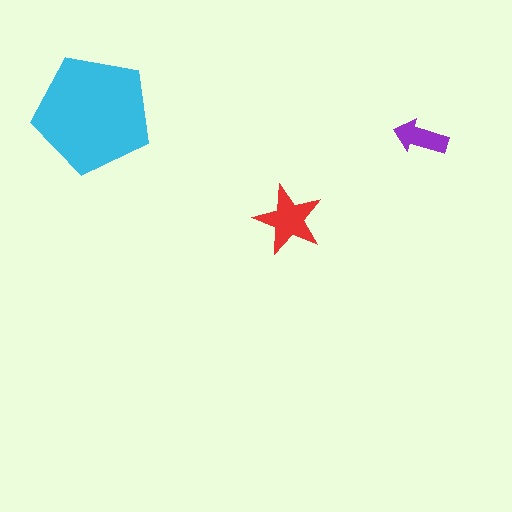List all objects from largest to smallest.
The cyan pentagon, the red star, the purple arrow.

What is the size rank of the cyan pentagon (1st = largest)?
1st.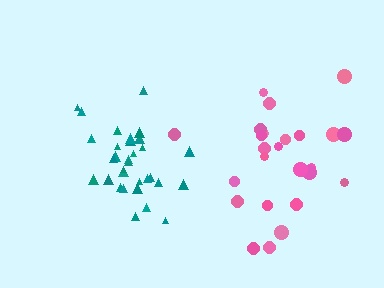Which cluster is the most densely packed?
Teal.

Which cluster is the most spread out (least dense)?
Pink.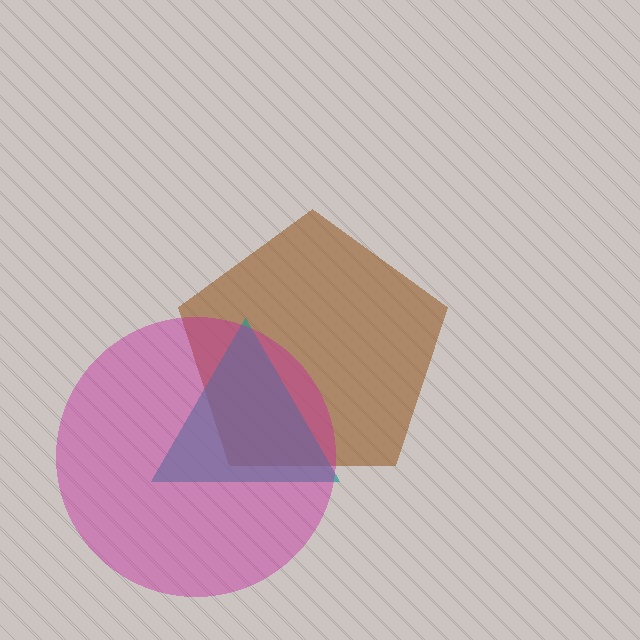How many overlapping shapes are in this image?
There are 3 overlapping shapes in the image.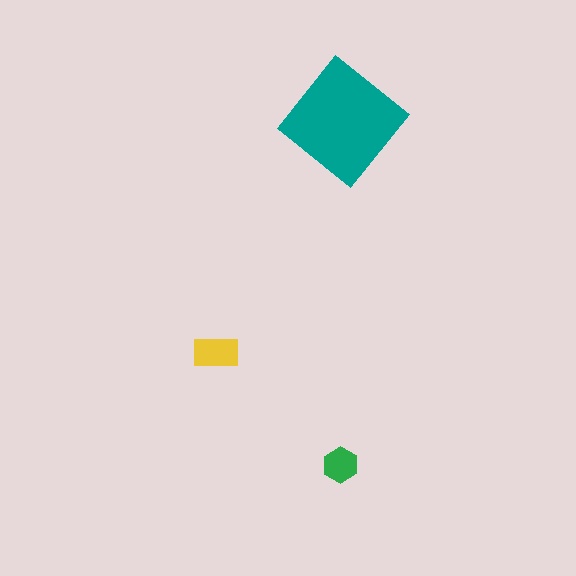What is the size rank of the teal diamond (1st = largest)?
1st.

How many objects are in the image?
There are 3 objects in the image.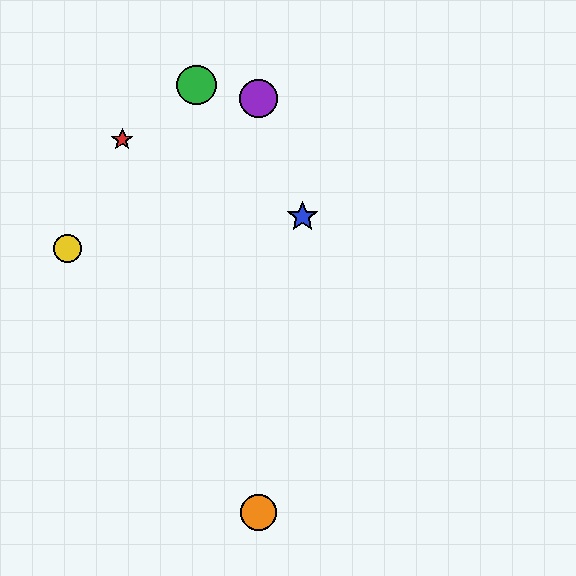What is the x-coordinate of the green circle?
The green circle is at x≈196.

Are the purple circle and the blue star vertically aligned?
No, the purple circle is at x≈258 and the blue star is at x≈302.